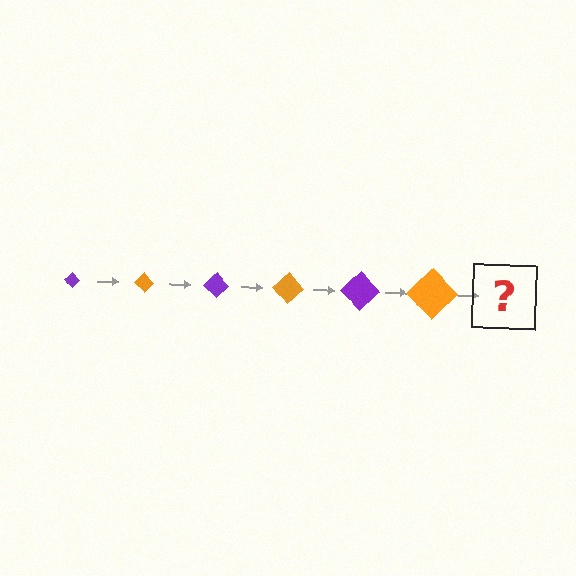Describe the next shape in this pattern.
It should be a purple diamond, larger than the previous one.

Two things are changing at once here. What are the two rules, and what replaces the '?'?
The two rules are that the diamond grows larger each step and the color cycles through purple and orange. The '?' should be a purple diamond, larger than the previous one.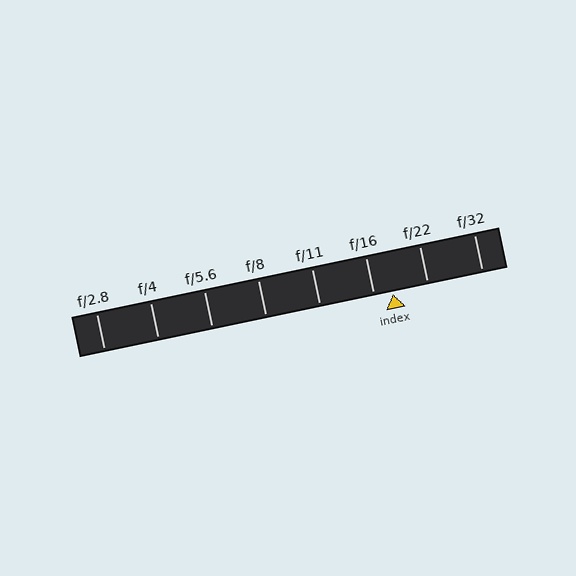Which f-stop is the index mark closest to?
The index mark is closest to f/16.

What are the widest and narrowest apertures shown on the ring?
The widest aperture shown is f/2.8 and the narrowest is f/32.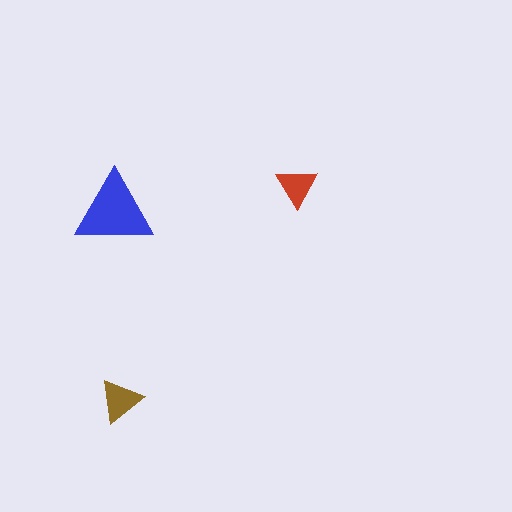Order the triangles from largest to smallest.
the blue one, the brown one, the red one.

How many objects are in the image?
There are 3 objects in the image.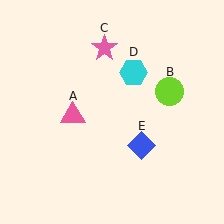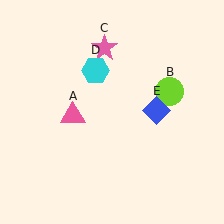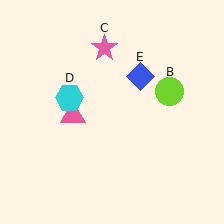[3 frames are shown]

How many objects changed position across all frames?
2 objects changed position: cyan hexagon (object D), blue diamond (object E).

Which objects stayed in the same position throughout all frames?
Pink triangle (object A) and lime circle (object B) and pink star (object C) remained stationary.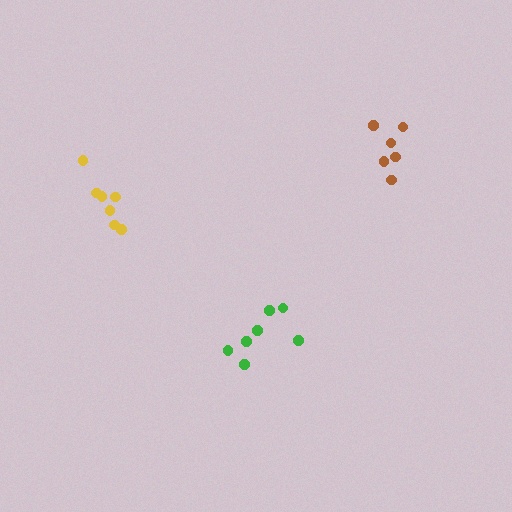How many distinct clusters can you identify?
There are 3 distinct clusters.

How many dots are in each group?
Group 1: 7 dots, Group 2: 7 dots, Group 3: 6 dots (20 total).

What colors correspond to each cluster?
The clusters are colored: yellow, green, brown.